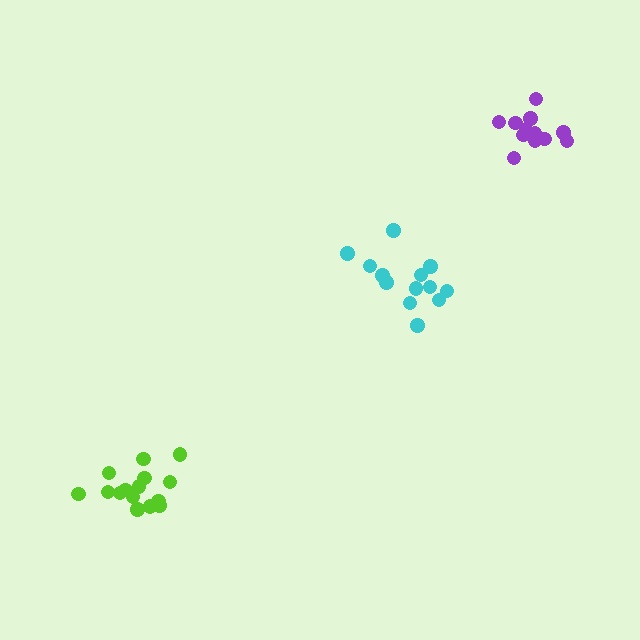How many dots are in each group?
Group 1: 13 dots, Group 2: 15 dots, Group 3: 12 dots (40 total).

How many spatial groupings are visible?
There are 3 spatial groupings.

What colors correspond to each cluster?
The clusters are colored: cyan, lime, purple.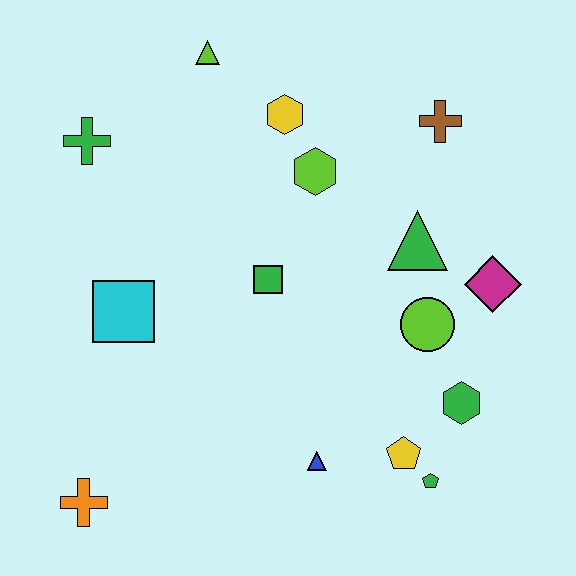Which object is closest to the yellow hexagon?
The lime hexagon is closest to the yellow hexagon.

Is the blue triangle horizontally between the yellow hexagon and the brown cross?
Yes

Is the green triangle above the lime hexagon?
No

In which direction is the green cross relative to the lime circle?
The green cross is to the left of the lime circle.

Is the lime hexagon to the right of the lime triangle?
Yes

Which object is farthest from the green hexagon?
The green cross is farthest from the green hexagon.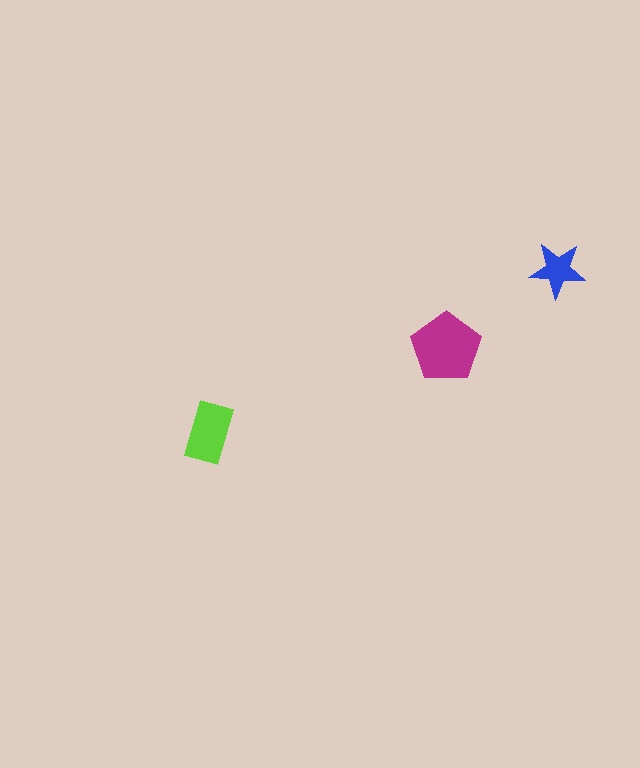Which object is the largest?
The magenta pentagon.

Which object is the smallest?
The blue star.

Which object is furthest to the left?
The lime rectangle is leftmost.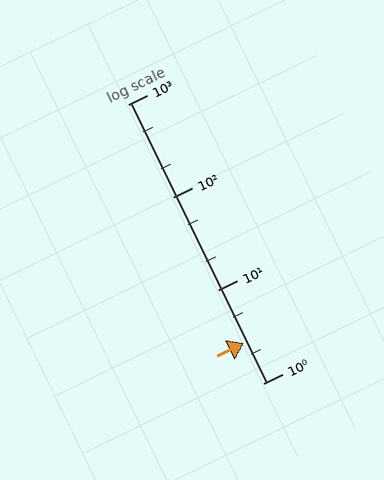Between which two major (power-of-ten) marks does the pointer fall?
The pointer is between 1 and 10.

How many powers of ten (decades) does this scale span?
The scale spans 3 decades, from 1 to 1000.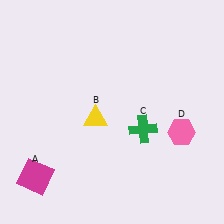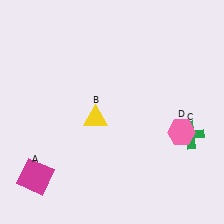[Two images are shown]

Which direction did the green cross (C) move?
The green cross (C) moved right.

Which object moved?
The green cross (C) moved right.